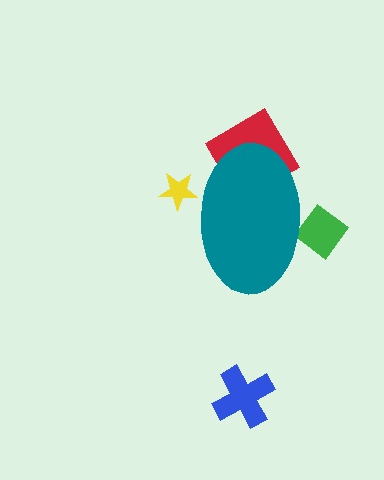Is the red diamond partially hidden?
Yes, the red diamond is partially hidden behind the teal ellipse.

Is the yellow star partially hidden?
Yes, the yellow star is partially hidden behind the teal ellipse.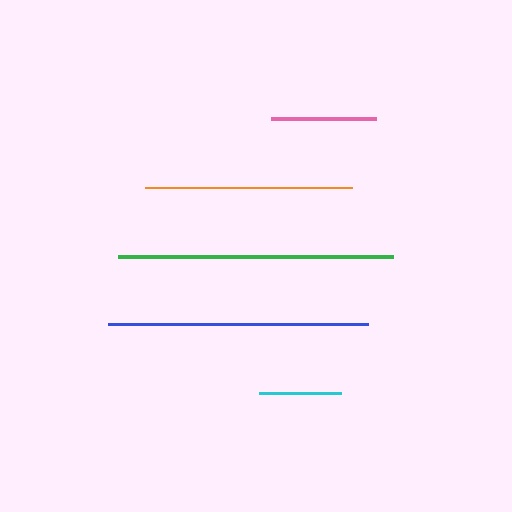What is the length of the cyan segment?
The cyan segment is approximately 82 pixels long.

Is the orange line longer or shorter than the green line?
The green line is longer than the orange line.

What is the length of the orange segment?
The orange segment is approximately 207 pixels long.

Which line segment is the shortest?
The cyan line is the shortest at approximately 82 pixels.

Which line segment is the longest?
The green line is the longest at approximately 275 pixels.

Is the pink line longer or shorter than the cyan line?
The pink line is longer than the cyan line.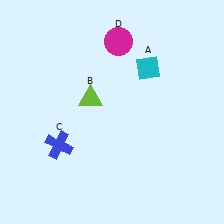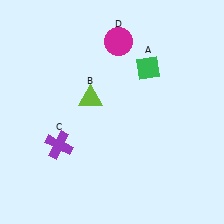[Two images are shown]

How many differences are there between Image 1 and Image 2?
There are 2 differences between the two images.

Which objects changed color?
A changed from cyan to green. C changed from blue to purple.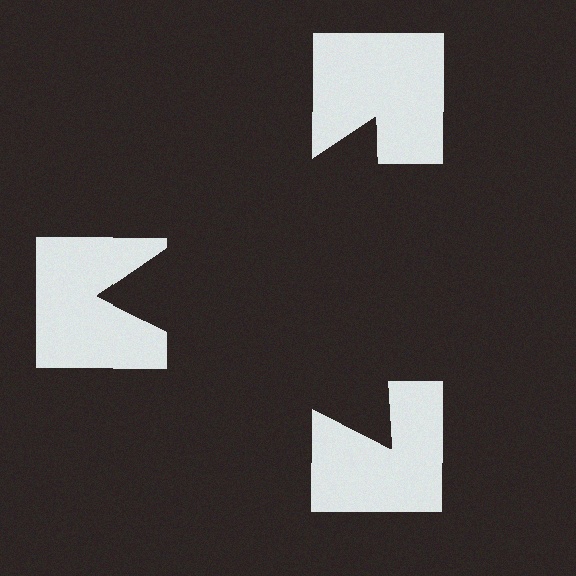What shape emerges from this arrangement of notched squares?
An illusory triangle — its edges are inferred from the aligned wedge cuts in the notched squares, not physically drawn.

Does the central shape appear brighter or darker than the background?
It typically appears slightly darker than the background, even though no actual brightness change is drawn.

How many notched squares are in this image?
There are 3 — one at each vertex of the illusory triangle.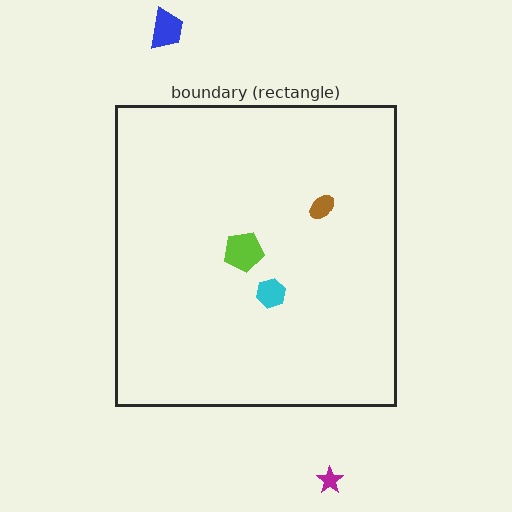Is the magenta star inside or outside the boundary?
Outside.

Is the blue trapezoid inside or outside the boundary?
Outside.